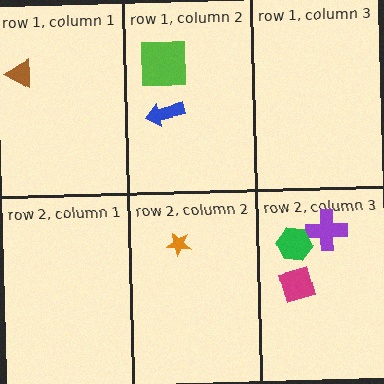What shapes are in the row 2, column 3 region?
The purple cross, the magenta diamond, the green hexagon.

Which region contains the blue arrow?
The row 1, column 2 region.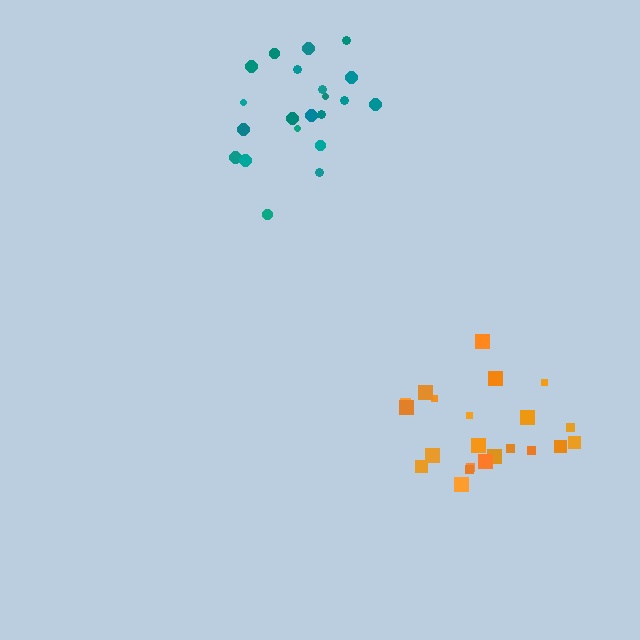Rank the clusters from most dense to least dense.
orange, teal.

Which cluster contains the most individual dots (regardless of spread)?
Orange (22).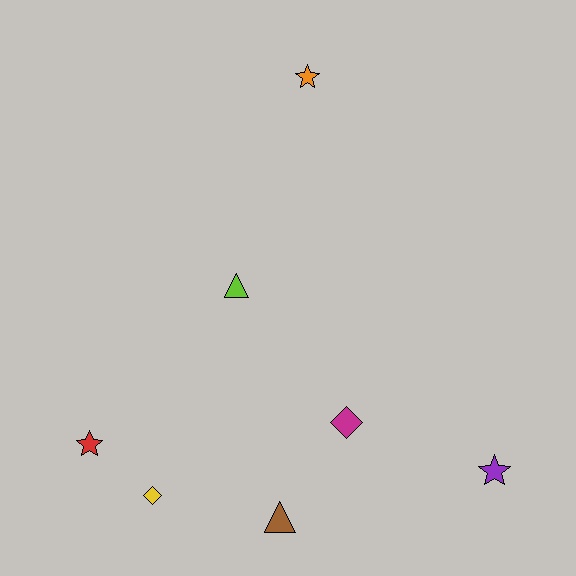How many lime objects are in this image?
There is 1 lime object.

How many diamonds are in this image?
There are 2 diamonds.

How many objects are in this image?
There are 7 objects.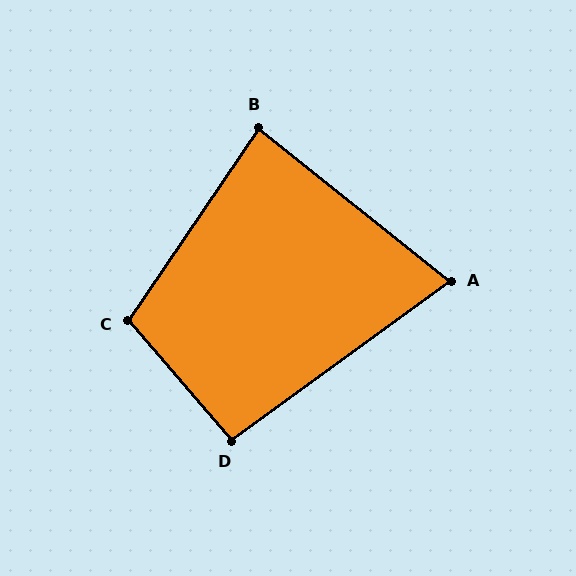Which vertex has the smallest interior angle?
A, at approximately 75 degrees.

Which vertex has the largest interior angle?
C, at approximately 105 degrees.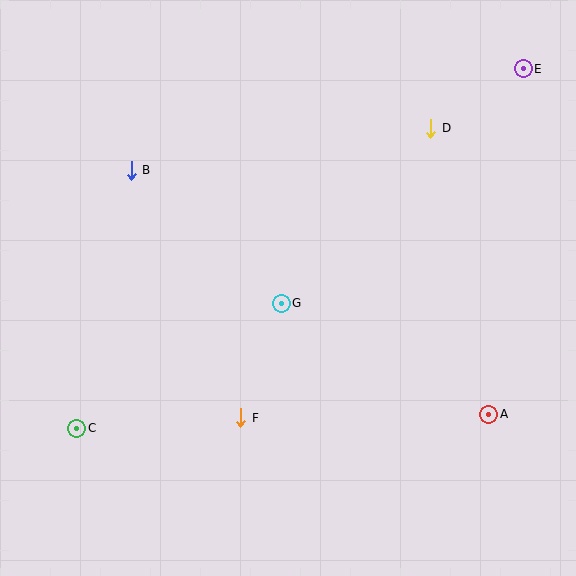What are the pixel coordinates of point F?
Point F is at (241, 418).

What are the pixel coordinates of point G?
Point G is at (281, 304).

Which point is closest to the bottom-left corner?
Point C is closest to the bottom-left corner.